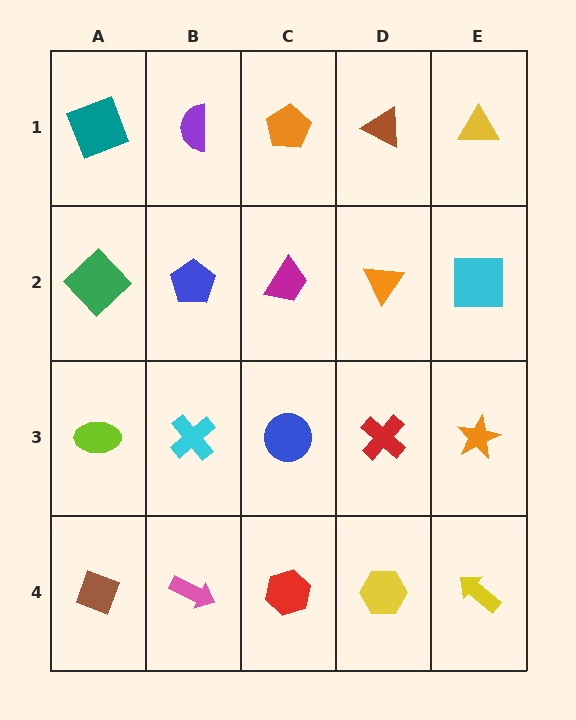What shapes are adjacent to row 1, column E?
A cyan square (row 2, column E), a brown triangle (row 1, column D).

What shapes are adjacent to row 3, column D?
An orange triangle (row 2, column D), a yellow hexagon (row 4, column D), a blue circle (row 3, column C), an orange star (row 3, column E).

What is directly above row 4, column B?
A cyan cross.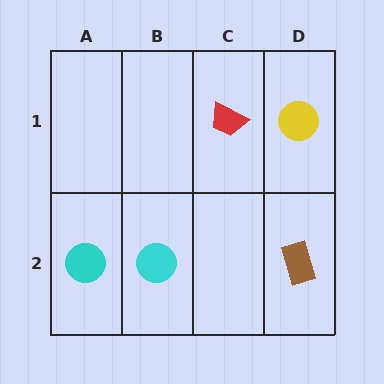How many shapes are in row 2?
3 shapes.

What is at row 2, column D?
A brown rectangle.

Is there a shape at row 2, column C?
No, that cell is empty.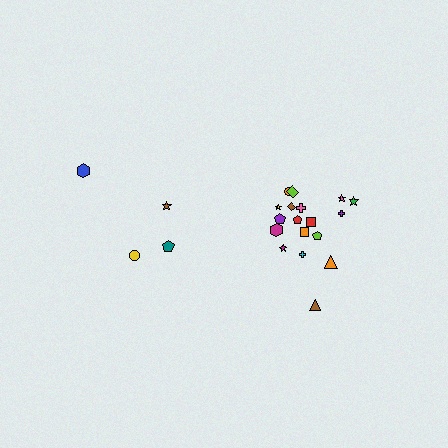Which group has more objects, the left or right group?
The right group.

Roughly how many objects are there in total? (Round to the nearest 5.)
Roughly 20 objects in total.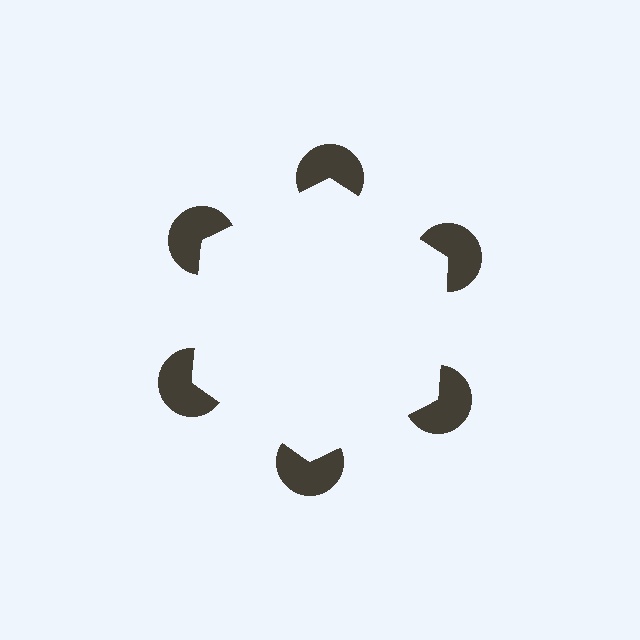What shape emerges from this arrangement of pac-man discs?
An illusory hexagon — its edges are inferred from the aligned wedge cuts in the pac-man discs, not physically drawn.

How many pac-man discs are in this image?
There are 6 — one at each vertex of the illusory hexagon.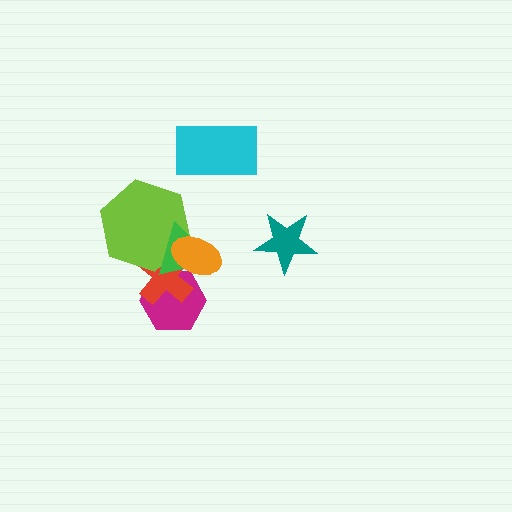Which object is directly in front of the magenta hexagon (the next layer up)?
The red cross is directly in front of the magenta hexagon.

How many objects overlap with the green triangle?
4 objects overlap with the green triangle.